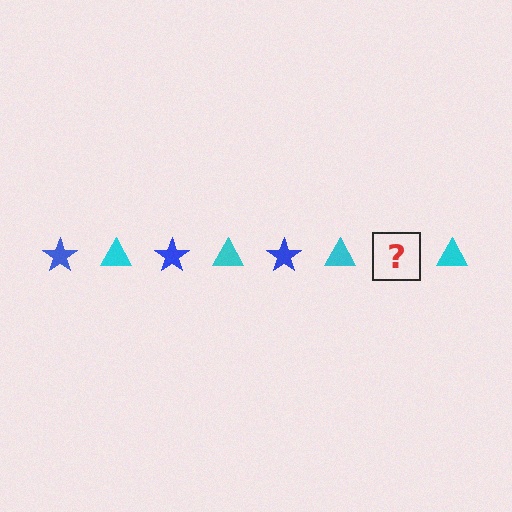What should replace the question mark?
The question mark should be replaced with a blue star.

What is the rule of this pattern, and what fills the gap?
The rule is that the pattern alternates between blue star and cyan triangle. The gap should be filled with a blue star.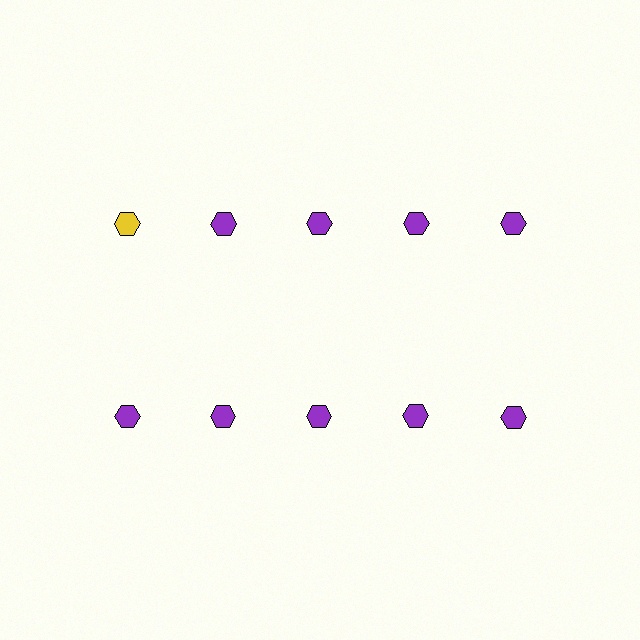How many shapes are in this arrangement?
There are 10 shapes arranged in a grid pattern.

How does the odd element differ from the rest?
It has a different color: yellow instead of purple.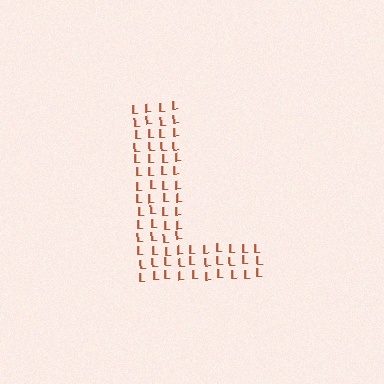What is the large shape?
The large shape is the letter L.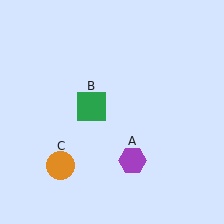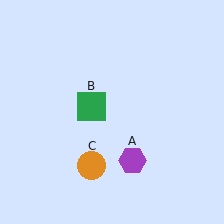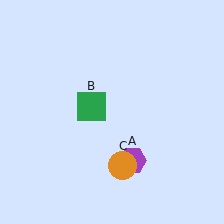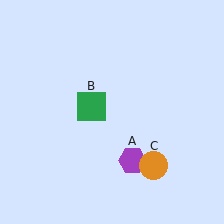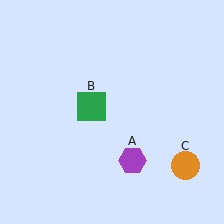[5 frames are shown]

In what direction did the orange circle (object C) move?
The orange circle (object C) moved right.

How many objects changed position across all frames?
1 object changed position: orange circle (object C).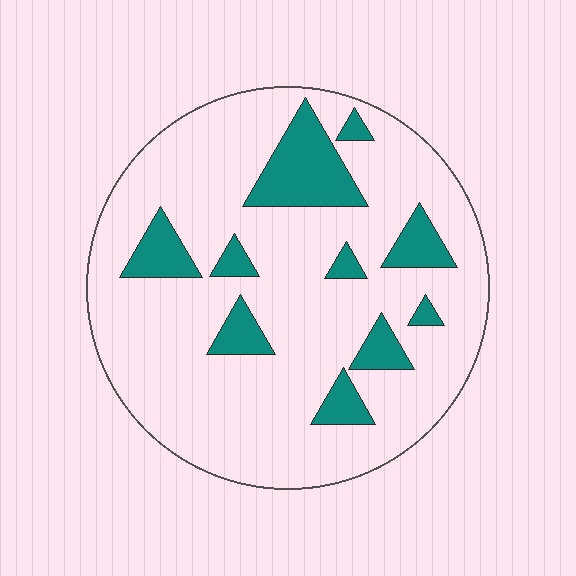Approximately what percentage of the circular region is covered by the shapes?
Approximately 15%.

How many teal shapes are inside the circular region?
10.